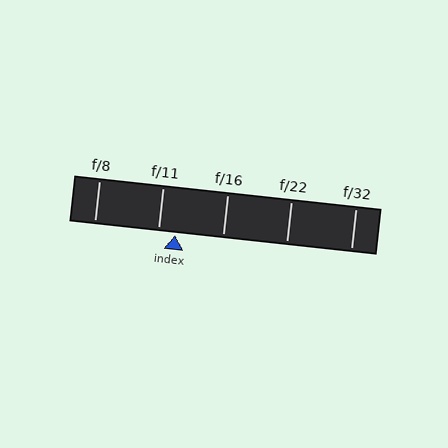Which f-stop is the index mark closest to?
The index mark is closest to f/11.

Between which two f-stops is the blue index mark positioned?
The index mark is between f/11 and f/16.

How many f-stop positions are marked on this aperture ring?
There are 5 f-stop positions marked.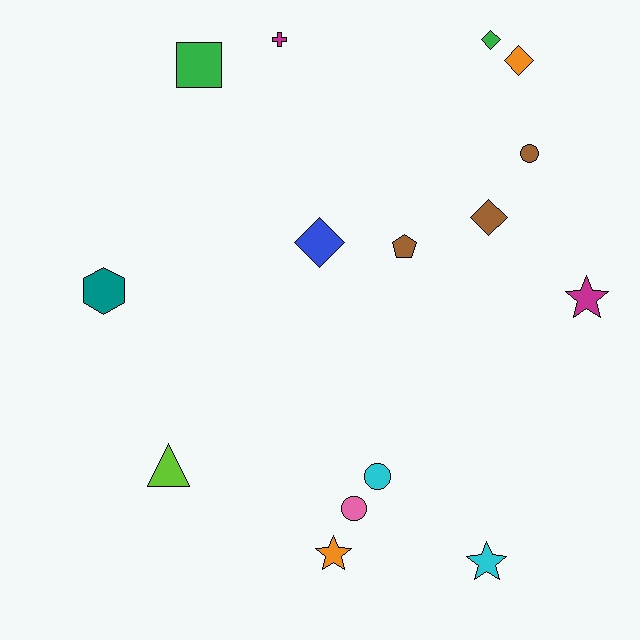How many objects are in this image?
There are 15 objects.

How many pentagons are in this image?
There is 1 pentagon.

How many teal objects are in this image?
There is 1 teal object.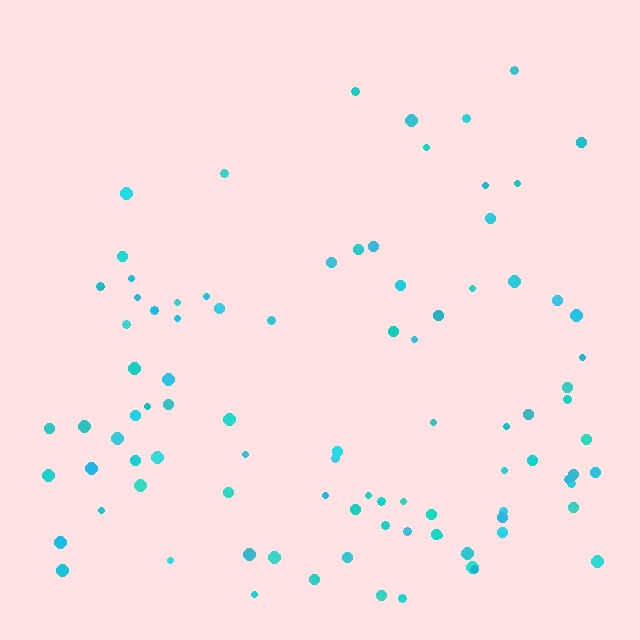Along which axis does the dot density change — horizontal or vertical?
Vertical.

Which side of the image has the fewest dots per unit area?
The top.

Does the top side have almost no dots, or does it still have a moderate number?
Still a moderate number, just noticeably fewer than the bottom.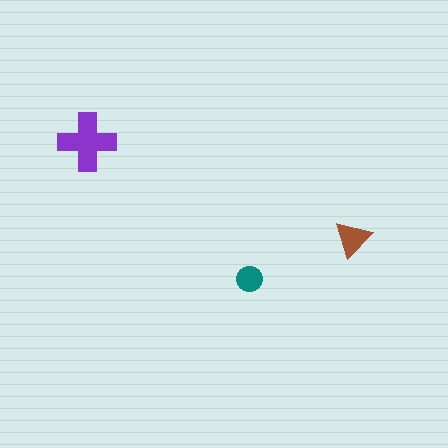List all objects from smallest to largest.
The teal circle, the brown triangle, the purple cross.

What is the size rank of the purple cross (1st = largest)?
1st.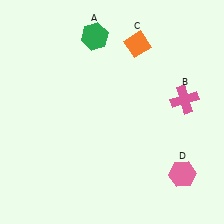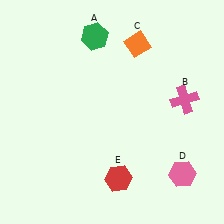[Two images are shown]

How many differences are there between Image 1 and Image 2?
There is 1 difference between the two images.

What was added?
A red hexagon (E) was added in Image 2.